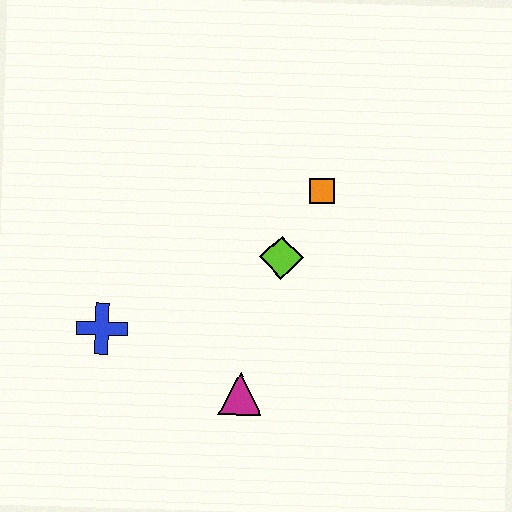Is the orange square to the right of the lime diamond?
Yes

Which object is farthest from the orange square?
The blue cross is farthest from the orange square.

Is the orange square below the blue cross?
No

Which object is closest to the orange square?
The lime diamond is closest to the orange square.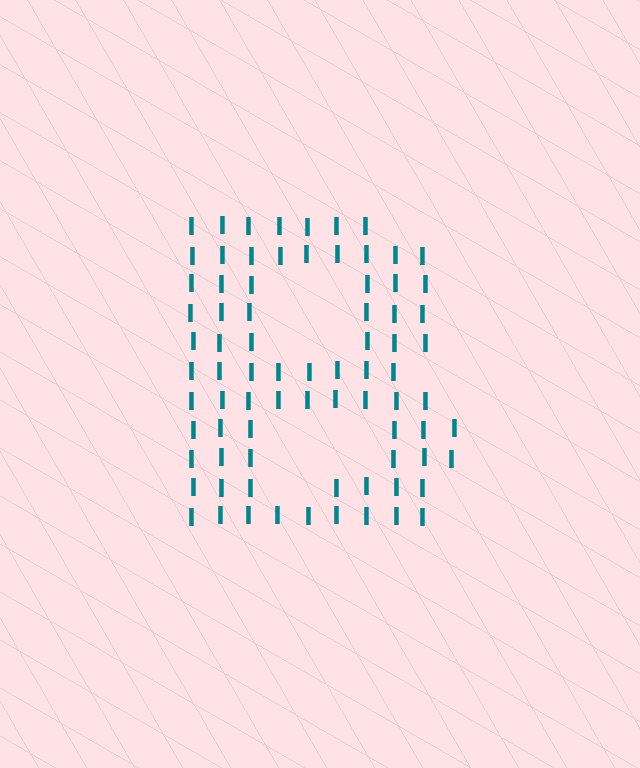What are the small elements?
The small elements are letter I's.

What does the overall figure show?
The overall figure shows the letter B.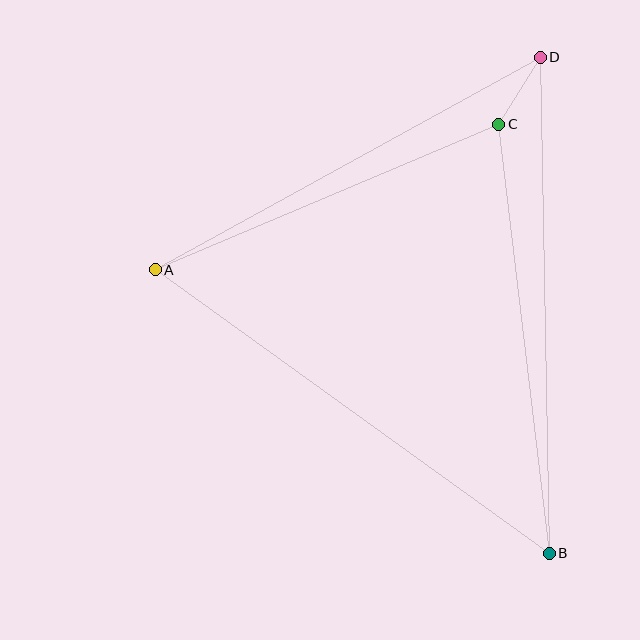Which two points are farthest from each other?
Points B and D are farthest from each other.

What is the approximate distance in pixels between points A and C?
The distance between A and C is approximately 373 pixels.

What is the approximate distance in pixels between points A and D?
The distance between A and D is approximately 440 pixels.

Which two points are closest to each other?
Points C and D are closest to each other.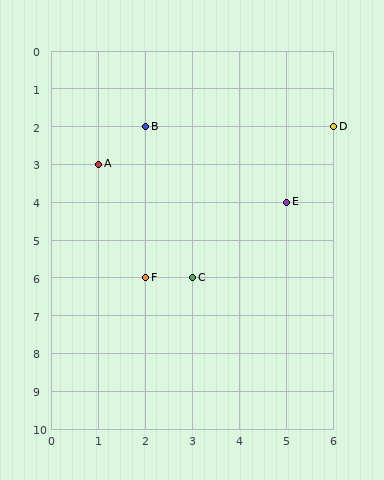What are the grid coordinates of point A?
Point A is at grid coordinates (1, 3).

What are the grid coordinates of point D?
Point D is at grid coordinates (6, 2).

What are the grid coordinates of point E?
Point E is at grid coordinates (5, 4).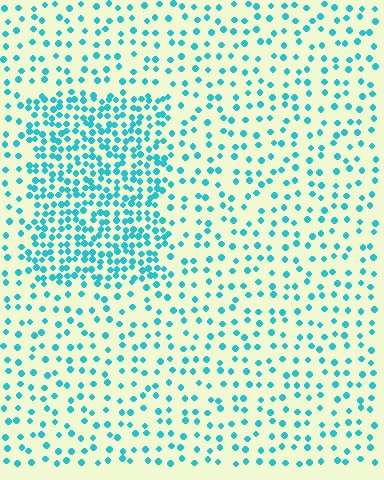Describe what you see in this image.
The image contains small cyan elements arranged at two different densities. A rectangle-shaped region is visible where the elements are more densely packed than the surrounding area.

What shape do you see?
I see a rectangle.